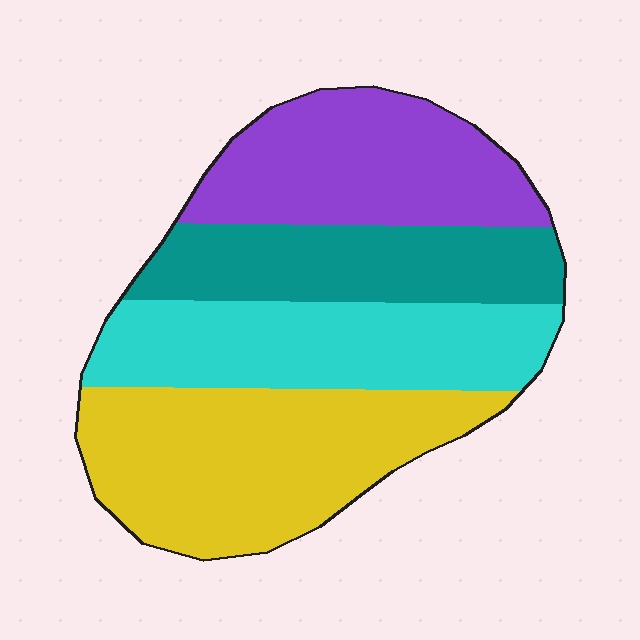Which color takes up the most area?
Yellow, at roughly 30%.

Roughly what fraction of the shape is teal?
Teal covers 20% of the shape.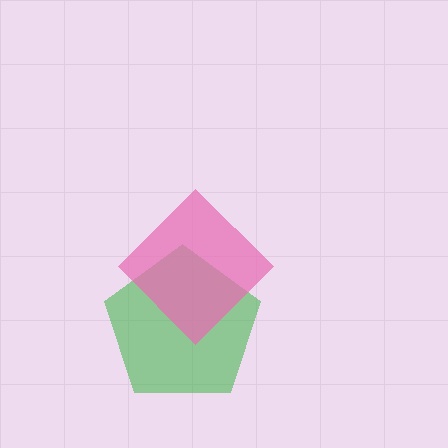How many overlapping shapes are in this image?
There are 2 overlapping shapes in the image.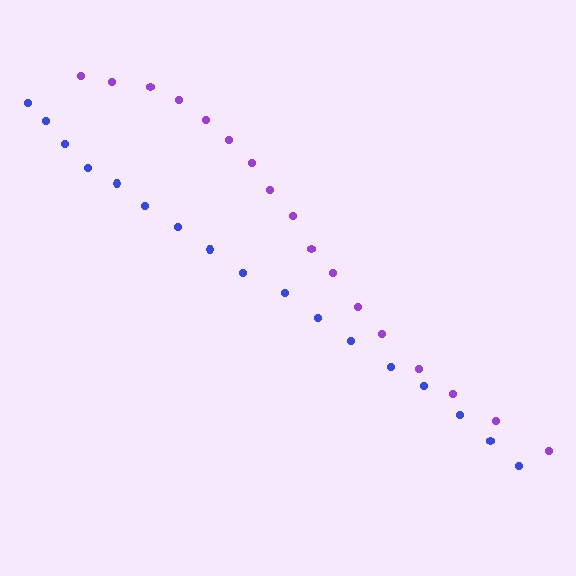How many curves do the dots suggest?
There are 2 distinct paths.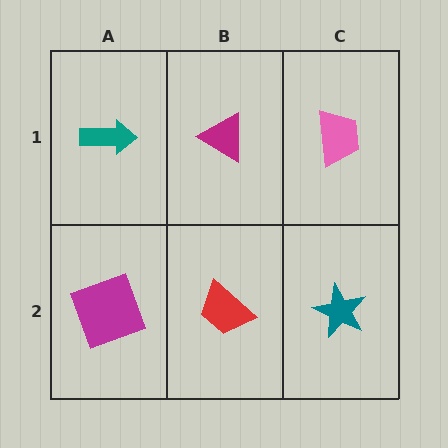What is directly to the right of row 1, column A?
A magenta triangle.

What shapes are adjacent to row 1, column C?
A teal star (row 2, column C), a magenta triangle (row 1, column B).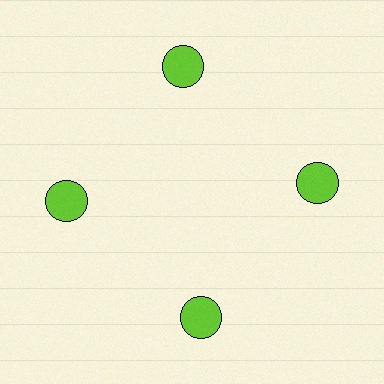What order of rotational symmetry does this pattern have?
This pattern has 4-fold rotational symmetry.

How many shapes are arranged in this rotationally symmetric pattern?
There are 4 shapes, arranged in 4 groups of 1.